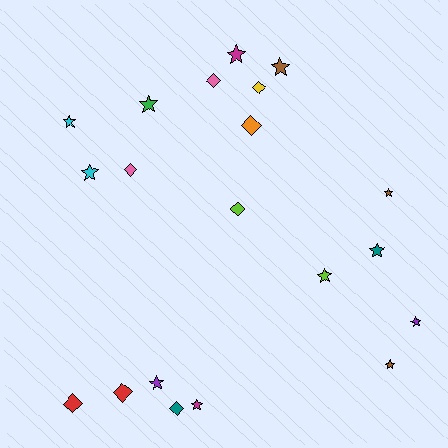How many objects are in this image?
There are 20 objects.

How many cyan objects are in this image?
There are 2 cyan objects.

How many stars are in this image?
There are 12 stars.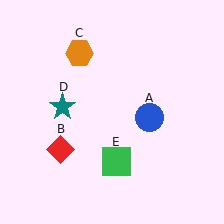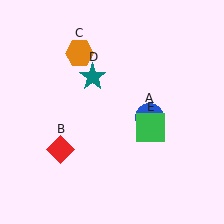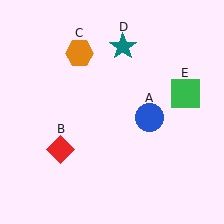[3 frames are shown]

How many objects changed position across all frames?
2 objects changed position: teal star (object D), green square (object E).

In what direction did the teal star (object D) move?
The teal star (object D) moved up and to the right.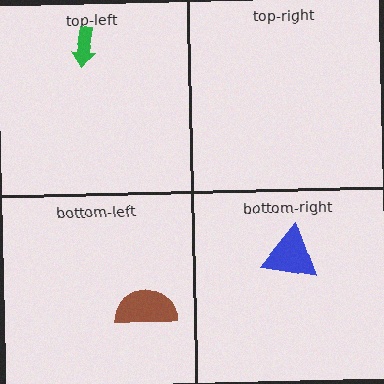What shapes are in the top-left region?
The green arrow.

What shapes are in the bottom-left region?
The brown semicircle.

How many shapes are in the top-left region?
1.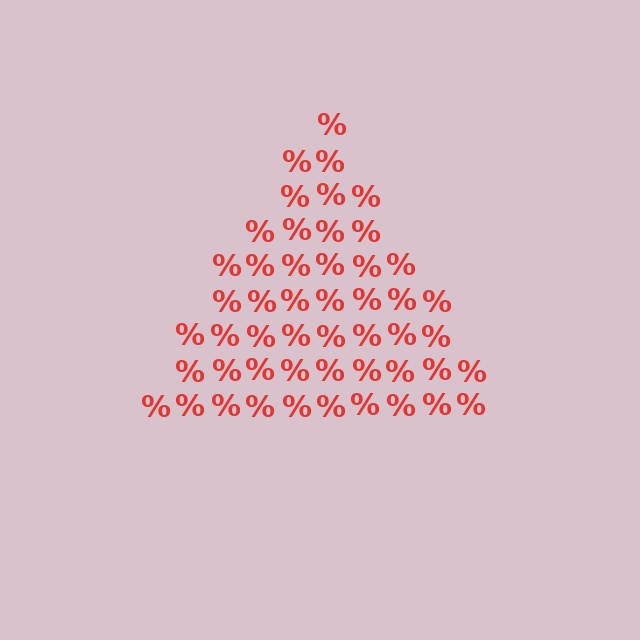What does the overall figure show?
The overall figure shows a triangle.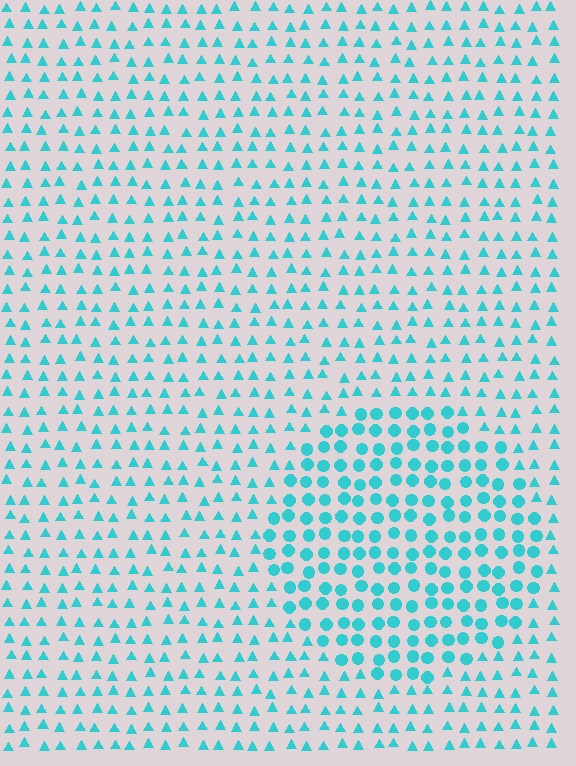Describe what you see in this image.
The image is filled with small cyan elements arranged in a uniform grid. A circle-shaped region contains circles, while the surrounding area contains triangles. The boundary is defined purely by the change in element shape.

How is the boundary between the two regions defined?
The boundary is defined by a change in element shape: circles inside vs. triangles outside. All elements share the same color and spacing.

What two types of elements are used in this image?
The image uses circles inside the circle region and triangles outside it.